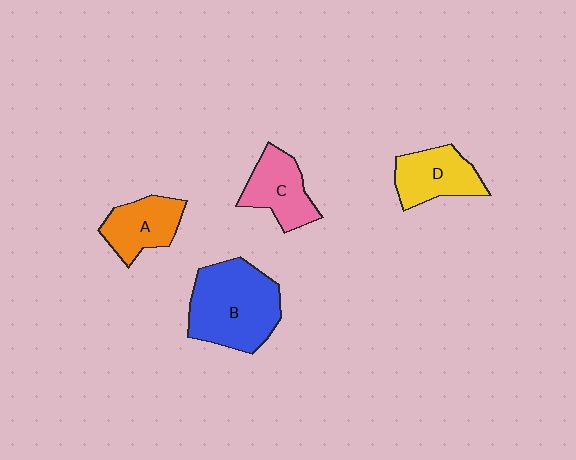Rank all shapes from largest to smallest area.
From largest to smallest: B (blue), D (yellow), C (pink), A (orange).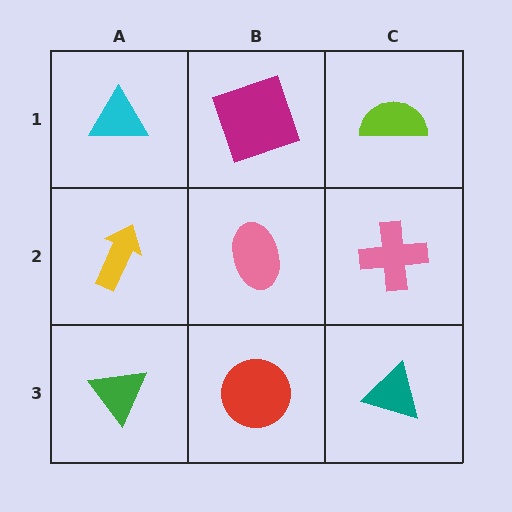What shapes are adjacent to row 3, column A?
A yellow arrow (row 2, column A), a red circle (row 3, column B).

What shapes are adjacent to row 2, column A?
A cyan triangle (row 1, column A), a green triangle (row 3, column A), a pink ellipse (row 2, column B).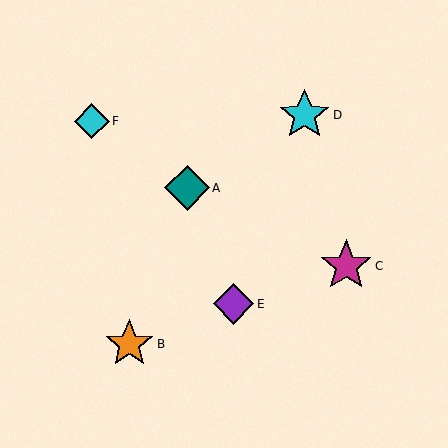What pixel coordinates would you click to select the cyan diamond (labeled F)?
Click at (92, 121) to select the cyan diamond F.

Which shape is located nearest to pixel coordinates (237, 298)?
The purple diamond (labeled E) at (234, 304) is nearest to that location.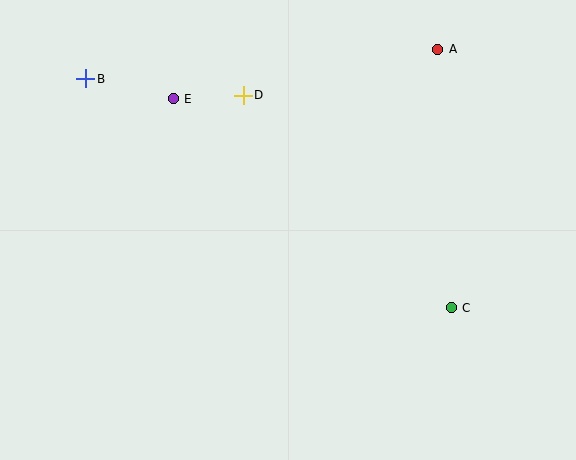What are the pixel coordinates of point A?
Point A is at (438, 49).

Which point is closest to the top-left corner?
Point B is closest to the top-left corner.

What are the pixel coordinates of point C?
Point C is at (451, 308).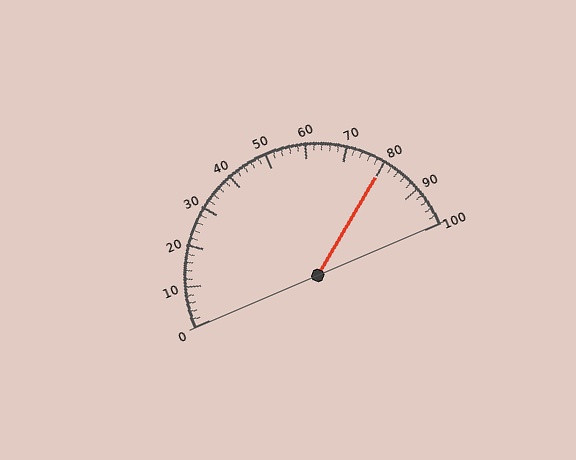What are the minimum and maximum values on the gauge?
The gauge ranges from 0 to 100.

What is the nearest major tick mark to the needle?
The nearest major tick mark is 80.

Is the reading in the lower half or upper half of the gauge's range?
The reading is in the upper half of the range (0 to 100).